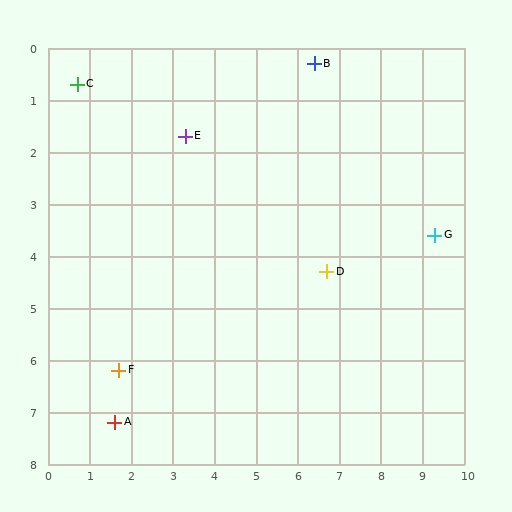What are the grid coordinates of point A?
Point A is at approximately (1.6, 7.2).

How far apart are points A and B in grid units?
Points A and B are about 8.4 grid units apart.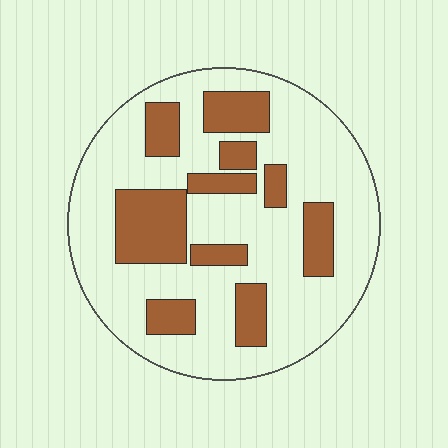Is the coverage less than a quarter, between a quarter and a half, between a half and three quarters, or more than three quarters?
Between a quarter and a half.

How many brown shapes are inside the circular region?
10.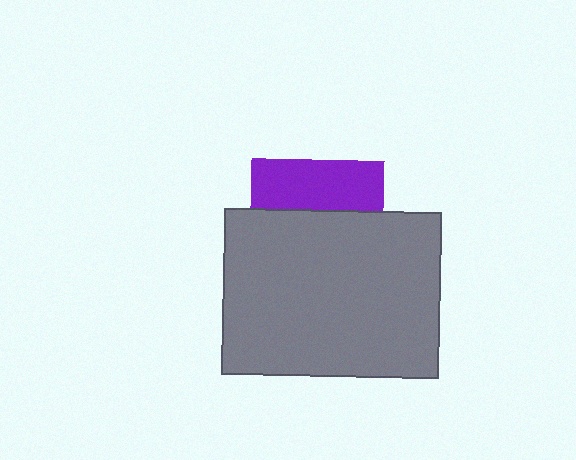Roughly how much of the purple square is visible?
A small part of it is visible (roughly 38%).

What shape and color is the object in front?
The object in front is a gray rectangle.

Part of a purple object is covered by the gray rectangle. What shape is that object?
It is a square.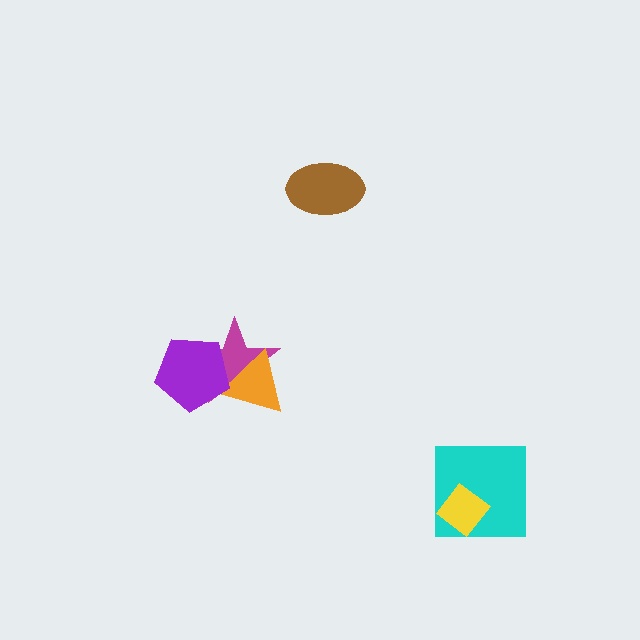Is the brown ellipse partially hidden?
No, no other shape covers it.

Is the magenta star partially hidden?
Yes, it is partially covered by another shape.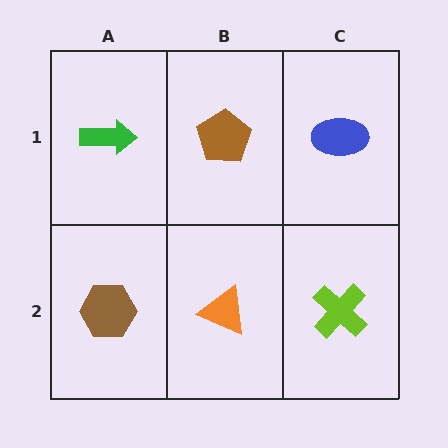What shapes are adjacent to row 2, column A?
A green arrow (row 1, column A), an orange triangle (row 2, column B).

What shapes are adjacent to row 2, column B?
A brown pentagon (row 1, column B), a brown hexagon (row 2, column A), a lime cross (row 2, column C).